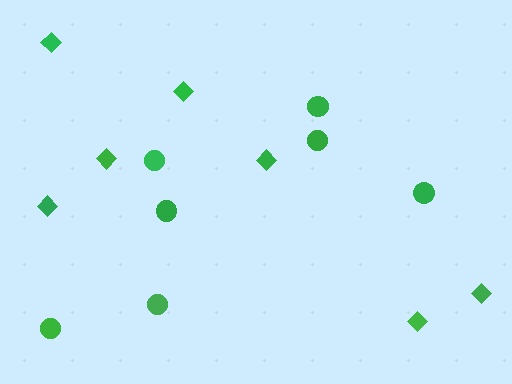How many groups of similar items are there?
There are 2 groups: one group of circles (7) and one group of diamonds (7).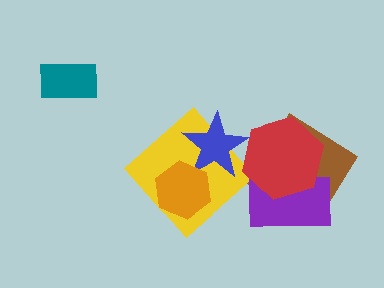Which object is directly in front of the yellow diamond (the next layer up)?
The blue star is directly in front of the yellow diamond.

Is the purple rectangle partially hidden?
Yes, it is partially covered by another shape.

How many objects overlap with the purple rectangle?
2 objects overlap with the purple rectangle.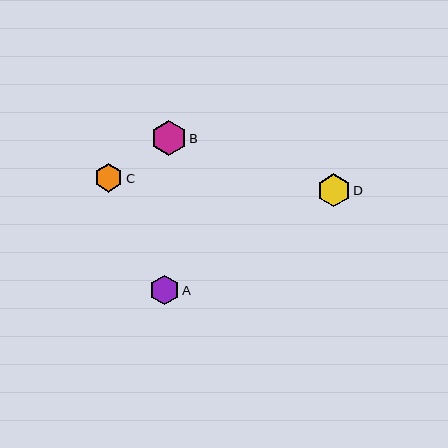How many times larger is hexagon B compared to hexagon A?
Hexagon B is approximately 1.2 times the size of hexagon A.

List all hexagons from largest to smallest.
From largest to smallest: B, D, A, C.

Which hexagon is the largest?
Hexagon B is the largest with a size of approximately 35 pixels.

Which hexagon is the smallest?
Hexagon C is the smallest with a size of approximately 29 pixels.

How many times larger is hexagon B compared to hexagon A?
Hexagon B is approximately 1.2 times the size of hexagon A.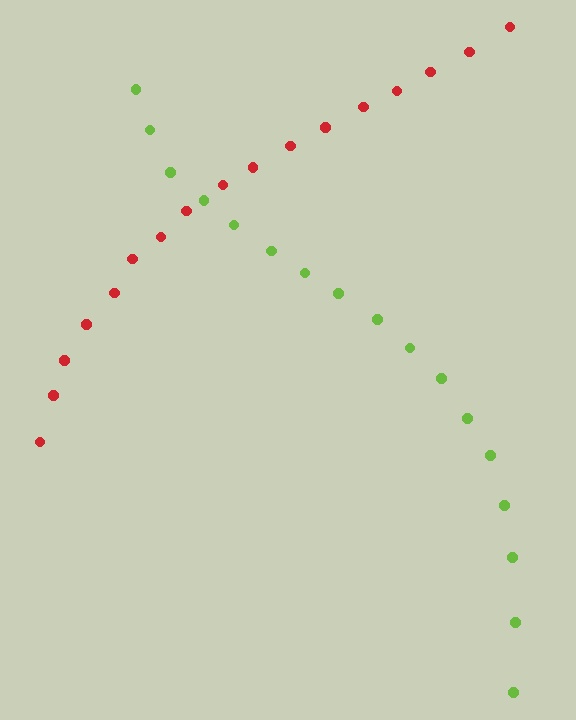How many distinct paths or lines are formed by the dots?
There are 2 distinct paths.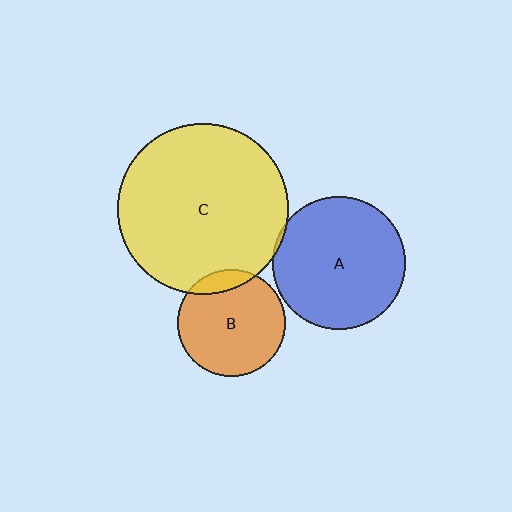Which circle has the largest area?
Circle C (yellow).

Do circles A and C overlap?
Yes.